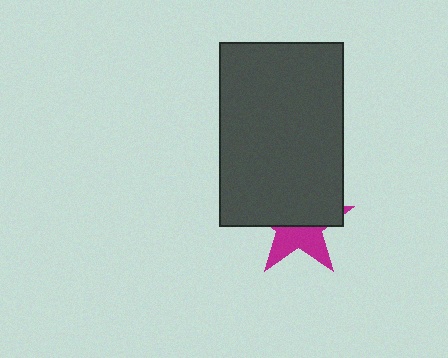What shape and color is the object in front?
The object in front is a dark gray rectangle.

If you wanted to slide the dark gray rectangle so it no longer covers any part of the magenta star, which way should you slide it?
Slide it up — that is the most direct way to separate the two shapes.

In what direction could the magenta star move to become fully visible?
The magenta star could move down. That would shift it out from behind the dark gray rectangle entirely.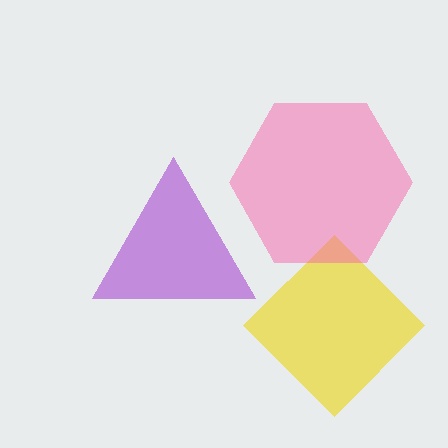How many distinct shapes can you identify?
There are 3 distinct shapes: a yellow diamond, a purple triangle, a pink hexagon.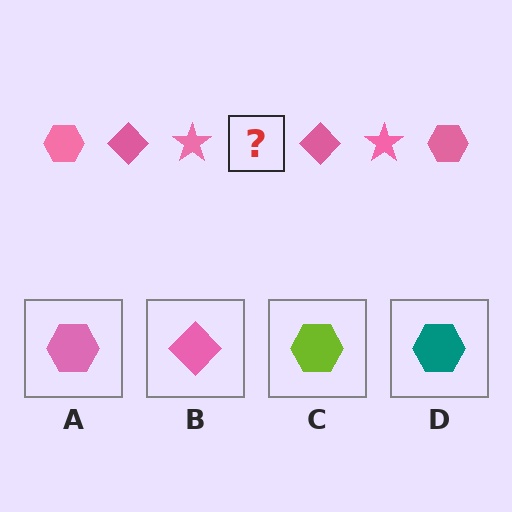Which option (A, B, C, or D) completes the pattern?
A.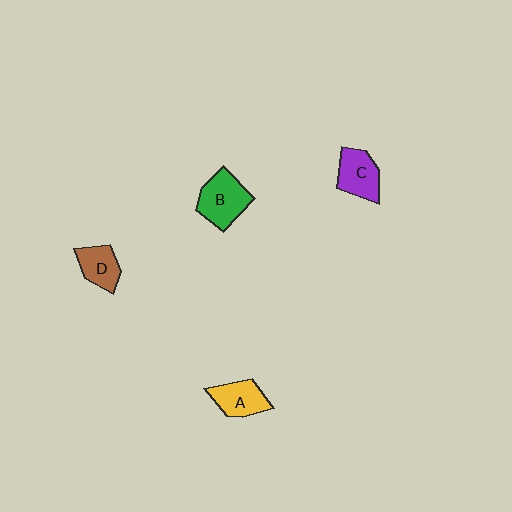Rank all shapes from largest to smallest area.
From largest to smallest: B (green), C (purple), A (yellow), D (brown).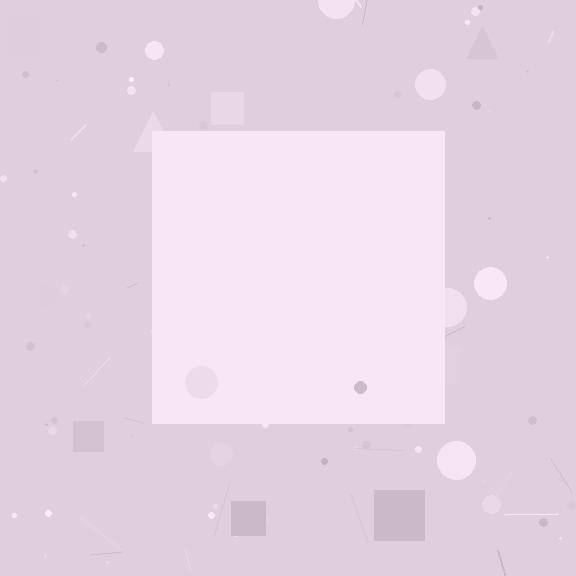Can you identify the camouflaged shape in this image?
The camouflaged shape is a square.